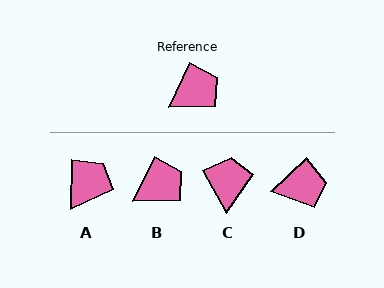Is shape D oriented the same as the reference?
No, it is off by about 21 degrees.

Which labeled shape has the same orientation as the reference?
B.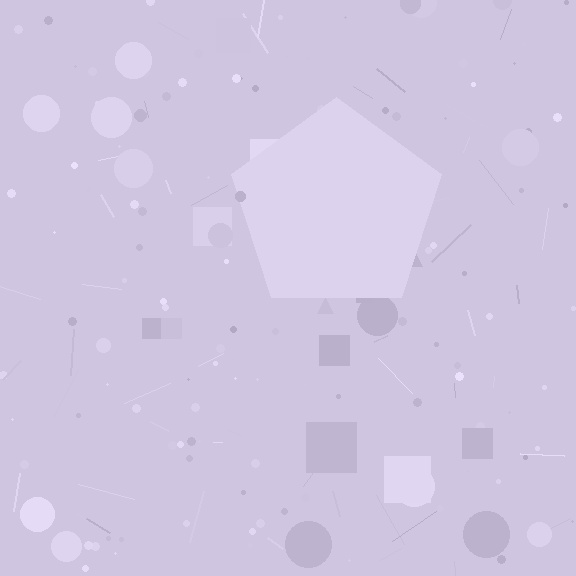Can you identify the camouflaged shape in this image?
The camouflaged shape is a pentagon.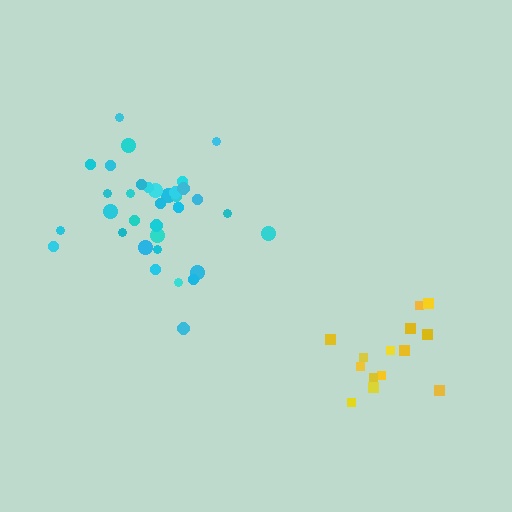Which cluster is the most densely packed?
Cyan.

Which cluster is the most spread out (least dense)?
Yellow.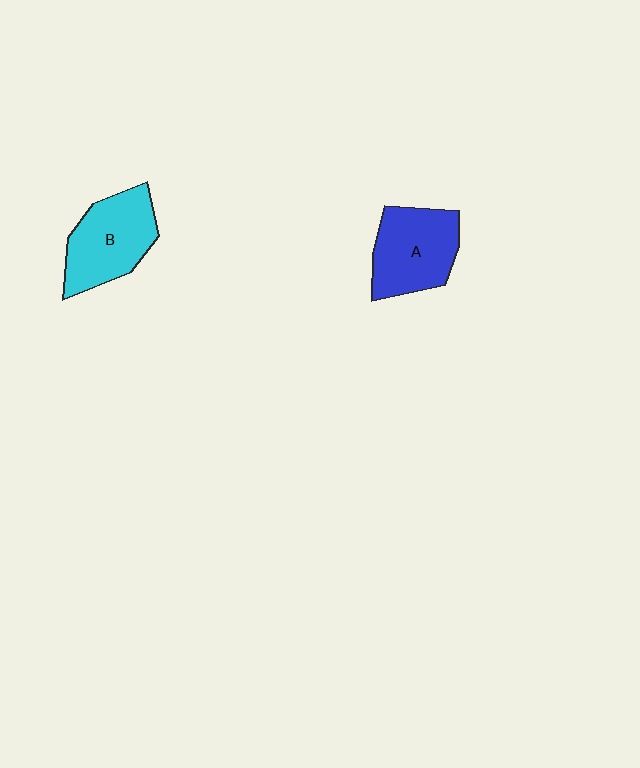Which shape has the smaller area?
Shape A (blue).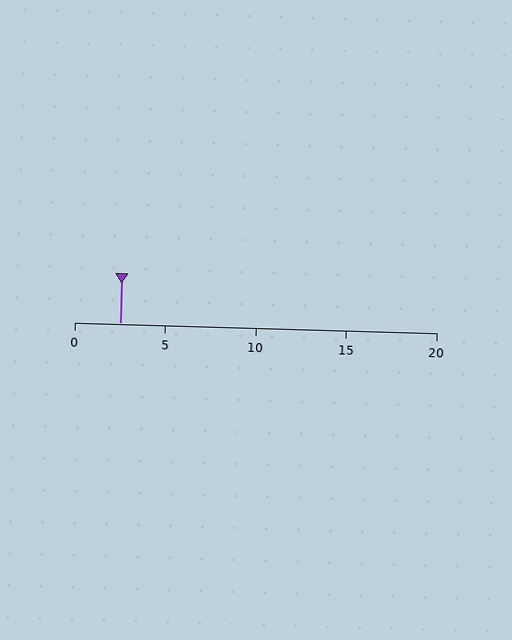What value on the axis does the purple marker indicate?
The marker indicates approximately 2.5.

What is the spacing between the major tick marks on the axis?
The major ticks are spaced 5 apart.